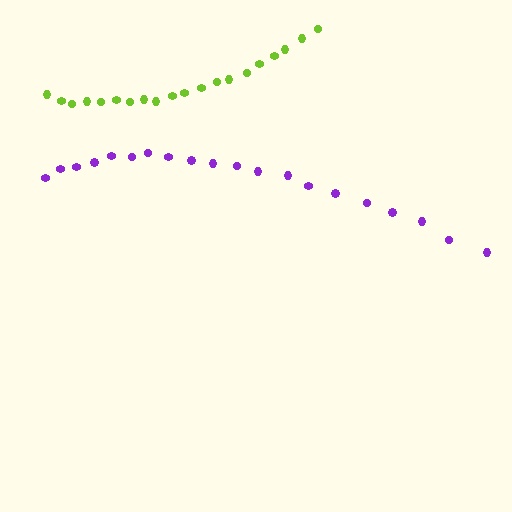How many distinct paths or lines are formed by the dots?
There are 2 distinct paths.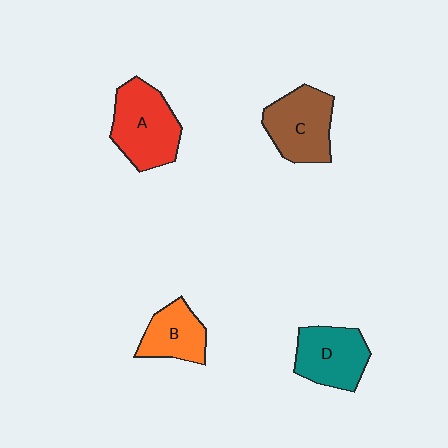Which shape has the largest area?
Shape A (red).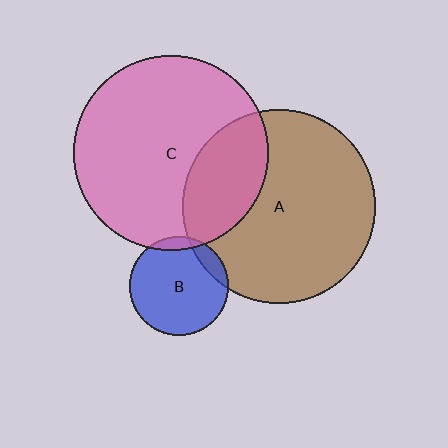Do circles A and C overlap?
Yes.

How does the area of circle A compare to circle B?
Approximately 3.8 times.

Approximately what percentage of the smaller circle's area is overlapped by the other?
Approximately 25%.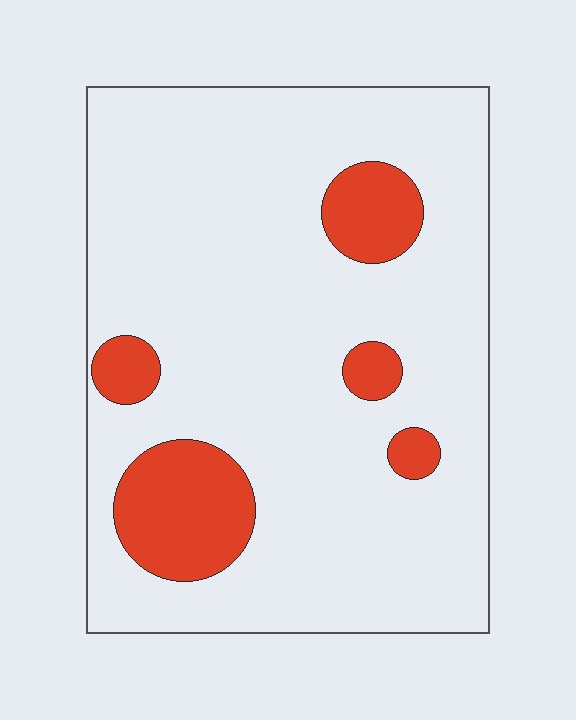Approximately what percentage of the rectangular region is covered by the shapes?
Approximately 15%.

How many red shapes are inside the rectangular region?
5.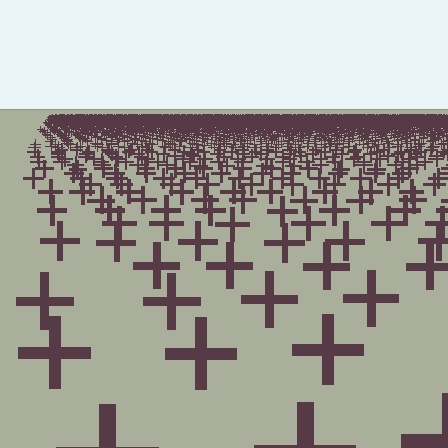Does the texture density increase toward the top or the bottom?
Density increases toward the top.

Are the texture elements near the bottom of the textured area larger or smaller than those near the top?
Larger. Near the bottom, elements are closer to the viewer and appear at a bigger on-screen size.